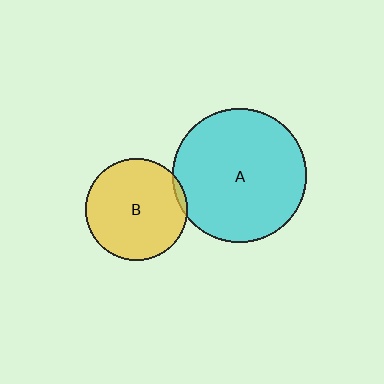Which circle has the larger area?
Circle A (cyan).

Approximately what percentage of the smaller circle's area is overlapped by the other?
Approximately 5%.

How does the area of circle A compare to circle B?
Approximately 1.7 times.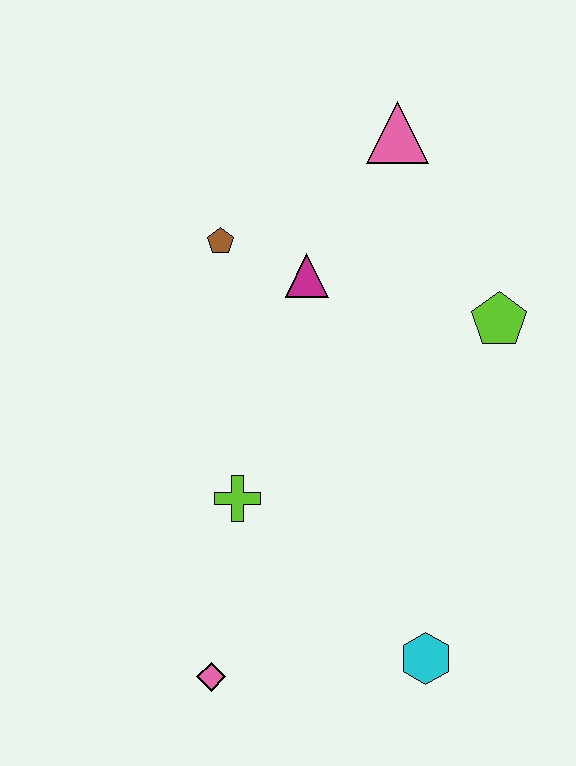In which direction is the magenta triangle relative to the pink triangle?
The magenta triangle is below the pink triangle.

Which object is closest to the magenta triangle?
The brown pentagon is closest to the magenta triangle.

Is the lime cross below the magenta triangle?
Yes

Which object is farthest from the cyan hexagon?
The pink triangle is farthest from the cyan hexagon.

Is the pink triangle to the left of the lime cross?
No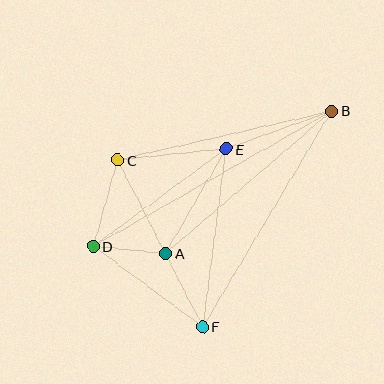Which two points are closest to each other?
Points A and D are closest to each other.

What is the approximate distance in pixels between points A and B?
The distance between A and B is approximately 219 pixels.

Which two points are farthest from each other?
Points B and D are farthest from each other.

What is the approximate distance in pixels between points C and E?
The distance between C and E is approximately 109 pixels.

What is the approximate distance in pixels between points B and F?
The distance between B and F is approximately 251 pixels.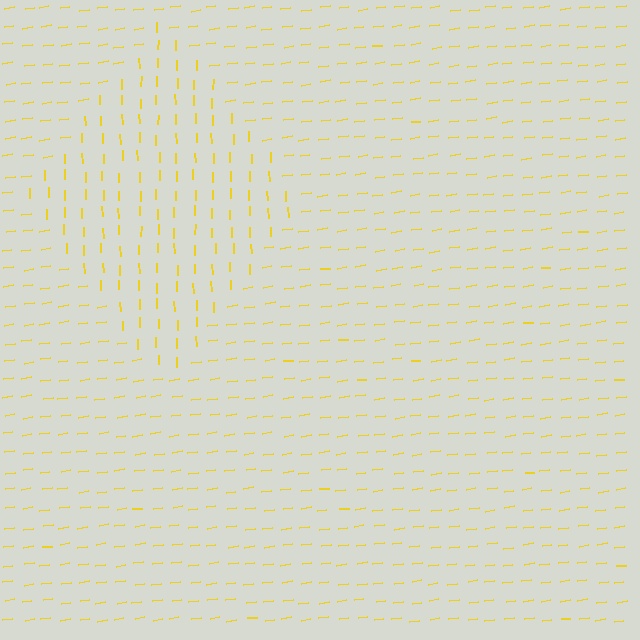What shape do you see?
I see a diamond.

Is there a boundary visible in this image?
Yes, there is a texture boundary formed by a change in line orientation.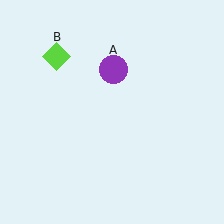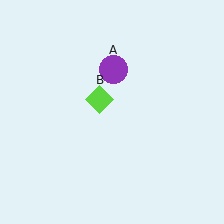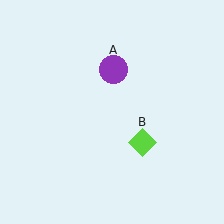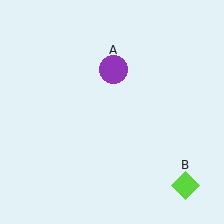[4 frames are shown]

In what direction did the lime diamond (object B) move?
The lime diamond (object B) moved down and to the right.